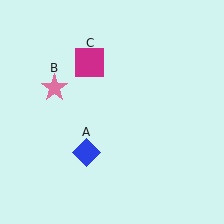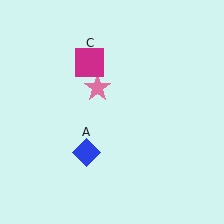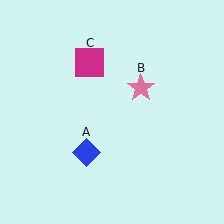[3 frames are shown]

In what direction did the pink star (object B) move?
The pink star (object B) moved right.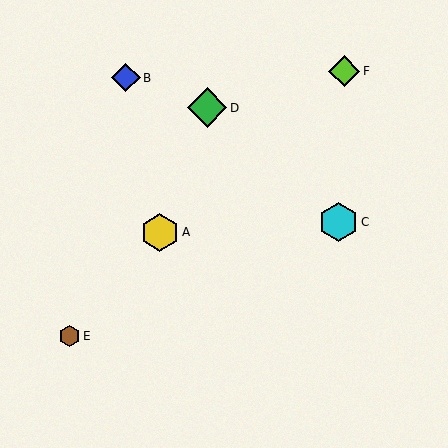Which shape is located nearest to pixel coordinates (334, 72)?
The lime diamond (labeled F) at (344, 71) is nearest to that location.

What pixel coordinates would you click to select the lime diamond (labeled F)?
Click at (344, 71) to select the lime diamond F.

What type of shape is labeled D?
Shape D is a green diamond.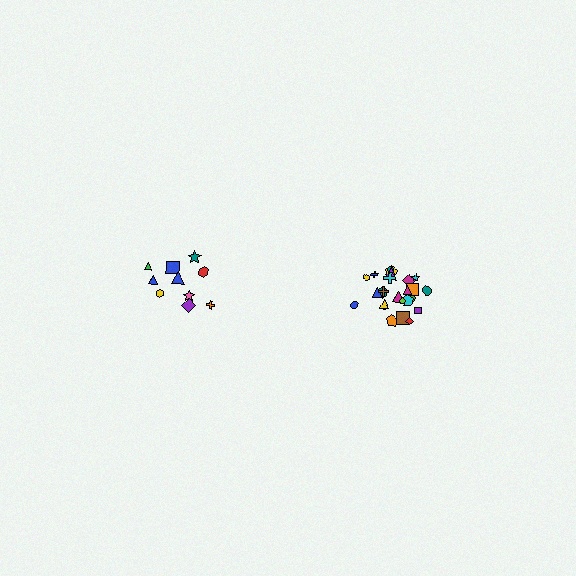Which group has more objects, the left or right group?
The right group.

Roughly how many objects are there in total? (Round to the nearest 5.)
Roughly 35 objects in total.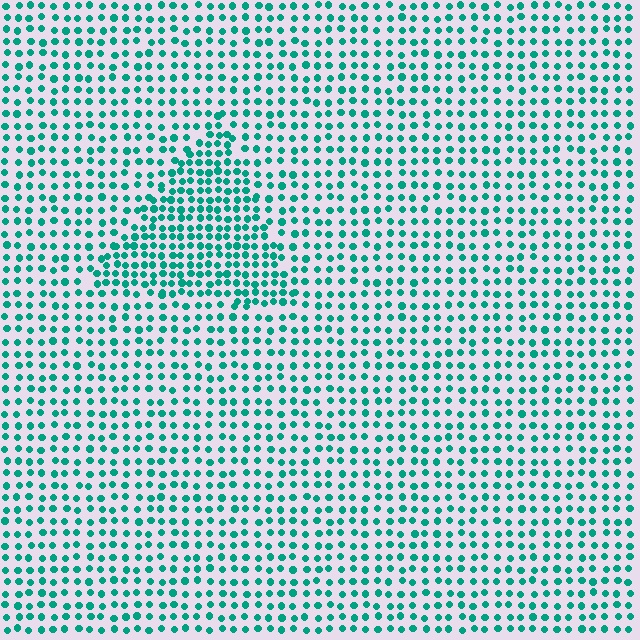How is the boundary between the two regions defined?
The boundary is defined by a change in element density (approximately 1.7x ratio). All elements are the same color, size, and shape.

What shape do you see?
I see a triangle.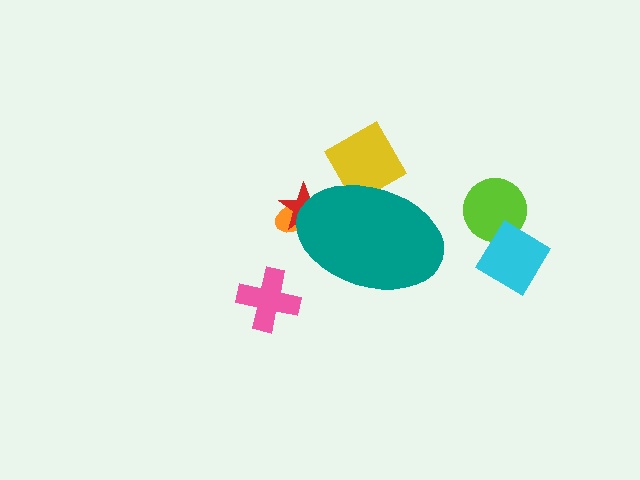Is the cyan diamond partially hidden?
No, the cyan diamond is fully visible.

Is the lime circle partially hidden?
No, the lime circle is fully visible.